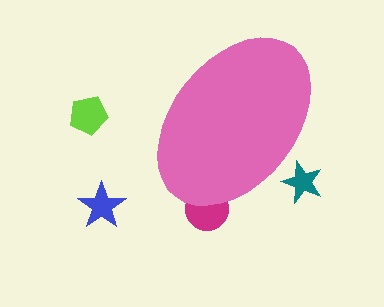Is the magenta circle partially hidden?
Yes, the magenta circle is partially hidden behind the pink ellipse.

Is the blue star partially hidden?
No, the blue star is fully visible.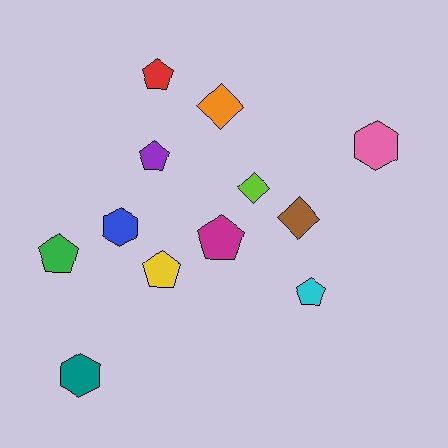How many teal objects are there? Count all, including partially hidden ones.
There is 1 teal object.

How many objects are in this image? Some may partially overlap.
There are 12 objects.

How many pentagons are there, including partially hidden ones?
There are 6 pentagons.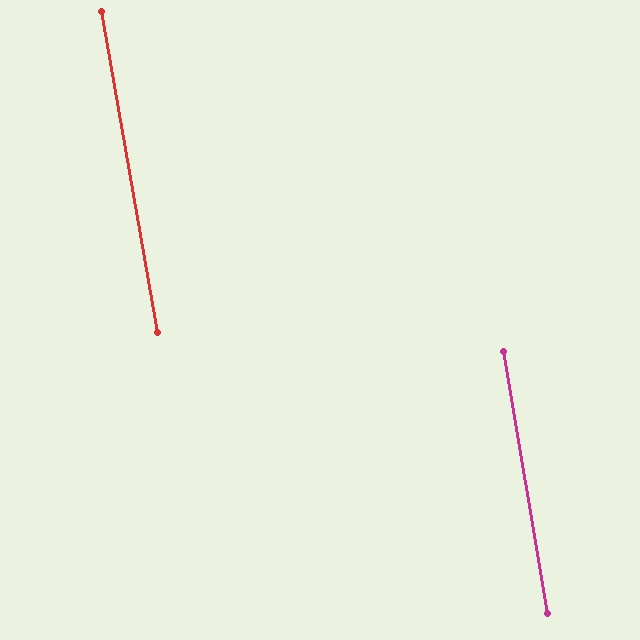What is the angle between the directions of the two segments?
Approximately 0 degrees.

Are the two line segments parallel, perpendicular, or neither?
Parallel — their directions differ by only 0.4°.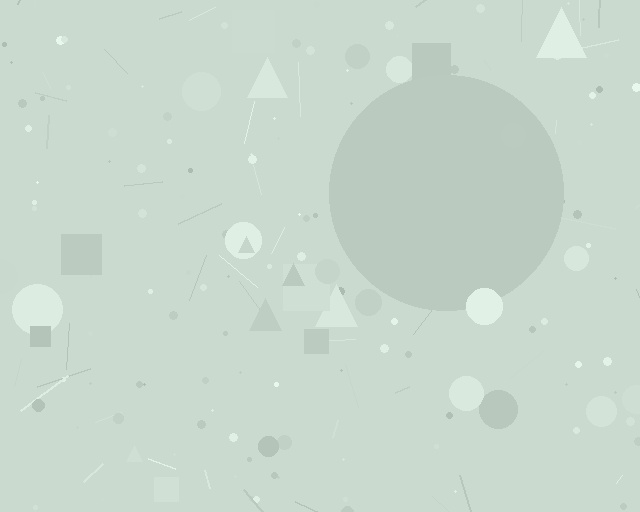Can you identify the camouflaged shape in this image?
The camouflaged shape is a circle.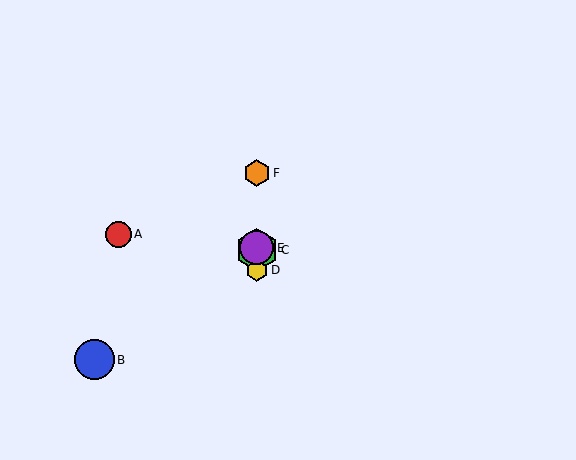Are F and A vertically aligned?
No, F is at x≈257 and A is at x≈118.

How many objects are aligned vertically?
4 objects (C, D, E, F) are aligned vertically.